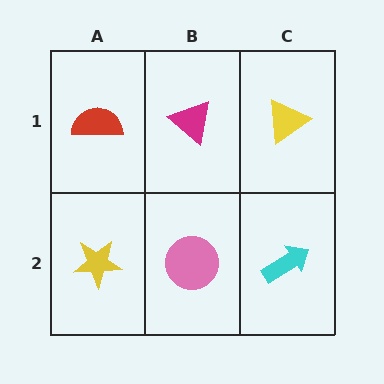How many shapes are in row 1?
3 shapes.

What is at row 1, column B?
A magenta triangle.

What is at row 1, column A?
A red semicircle.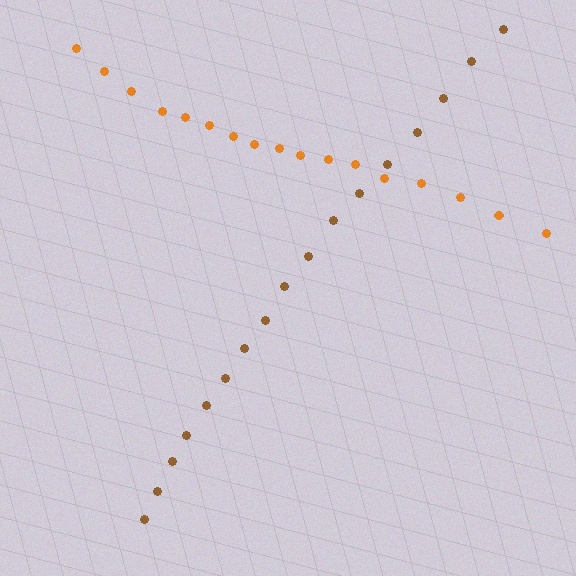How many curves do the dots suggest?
There are 2 distinct paths.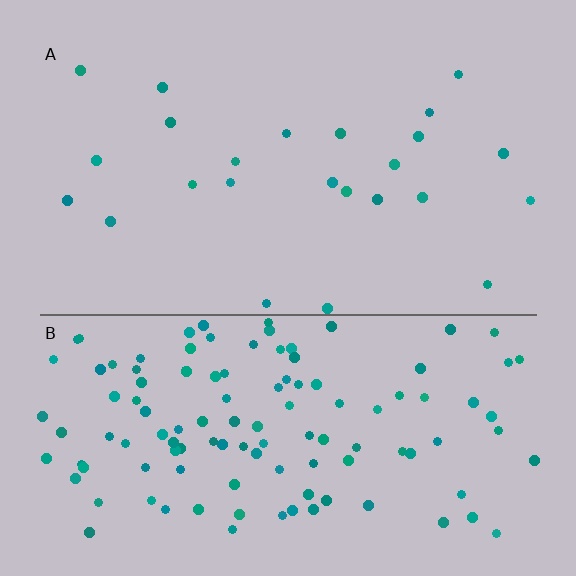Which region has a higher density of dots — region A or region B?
B (the bottom).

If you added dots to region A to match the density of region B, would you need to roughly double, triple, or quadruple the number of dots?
Approximately quadruple.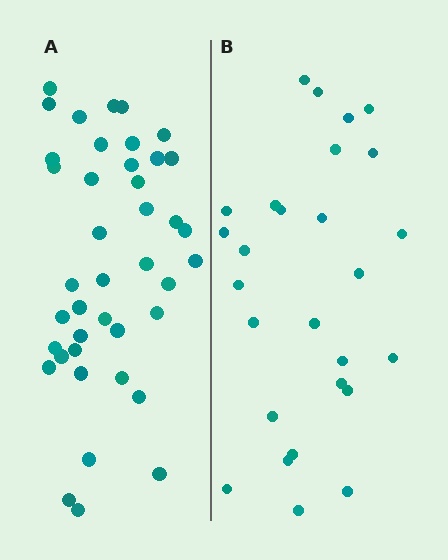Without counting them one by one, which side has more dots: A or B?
Region A (the left region) has more dots.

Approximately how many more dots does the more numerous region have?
Region A has approximately 15 more dots than region B.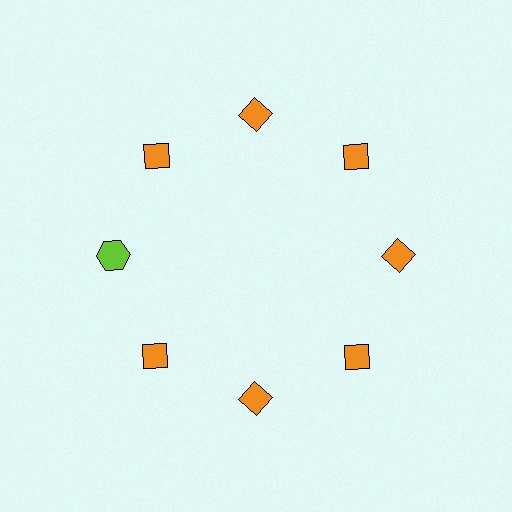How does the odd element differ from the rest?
It differs in both color (lime instead of orange) and shape (hexagon instead of diamond).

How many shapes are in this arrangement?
There are 8 shapes arranged in a ring pattern.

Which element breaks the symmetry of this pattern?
The lime hexagon at roughly the 9 o'clock position breaks the symmetry. All other shapes are orange diamonds.